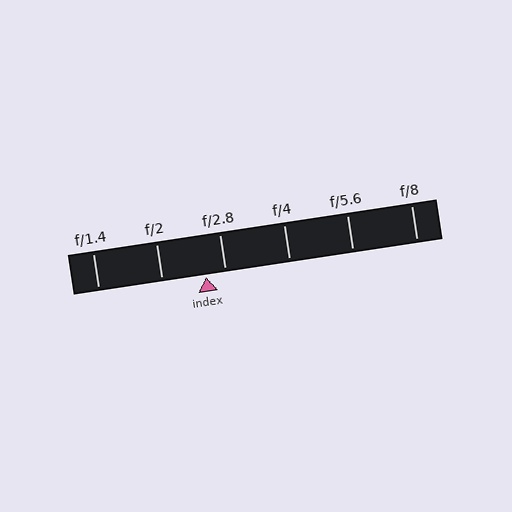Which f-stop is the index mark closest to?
The index mark is closest to f/2.8.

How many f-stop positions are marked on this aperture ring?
There are 6 f-stop positions marked.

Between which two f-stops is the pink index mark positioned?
The index mark is between f/2 and f/2.8.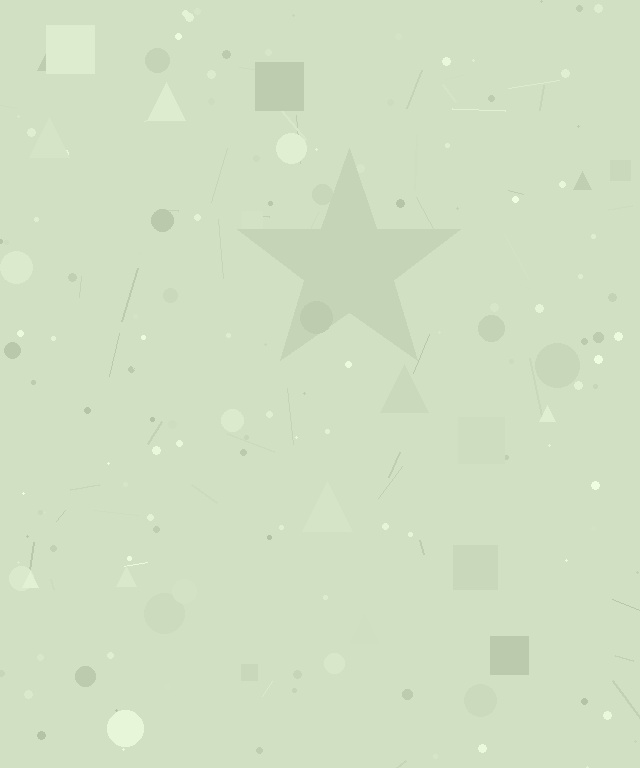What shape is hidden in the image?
A star is hidden in the image.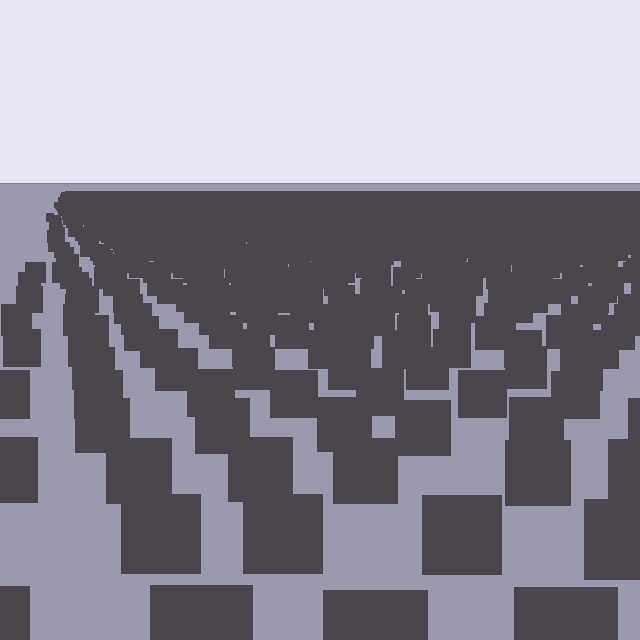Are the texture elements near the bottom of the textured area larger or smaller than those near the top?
Larger. Near the bottom, elements are closer to the viewer and appear at a bigger on-screen size.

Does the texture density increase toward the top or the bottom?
Density increases toward the top.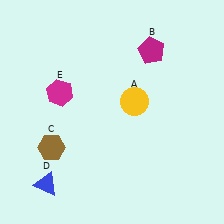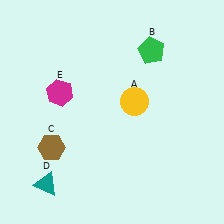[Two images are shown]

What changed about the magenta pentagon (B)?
In Image 1, B is magenta. In Image 2, it changed to green.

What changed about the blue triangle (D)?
In Image 1, D is blue. In Image 2, it changed to teal.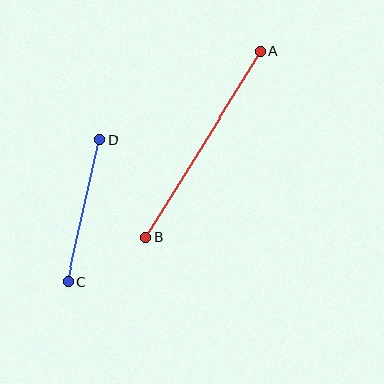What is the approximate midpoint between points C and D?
The midpoint is at approximately (83, 210) pixels.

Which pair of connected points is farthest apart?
Points A and B are farthest apart.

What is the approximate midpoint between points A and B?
The midpoint is at approximately (203, 144) pixels.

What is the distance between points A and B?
The distance is approximately 219 pixels.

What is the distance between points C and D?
The distance is approximately 146 pixels.